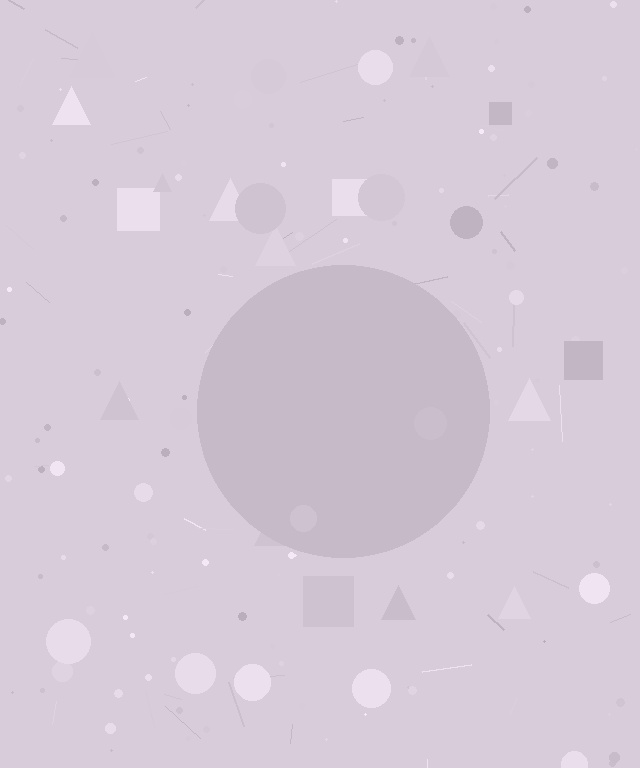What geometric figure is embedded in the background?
A circle is embedded in the background.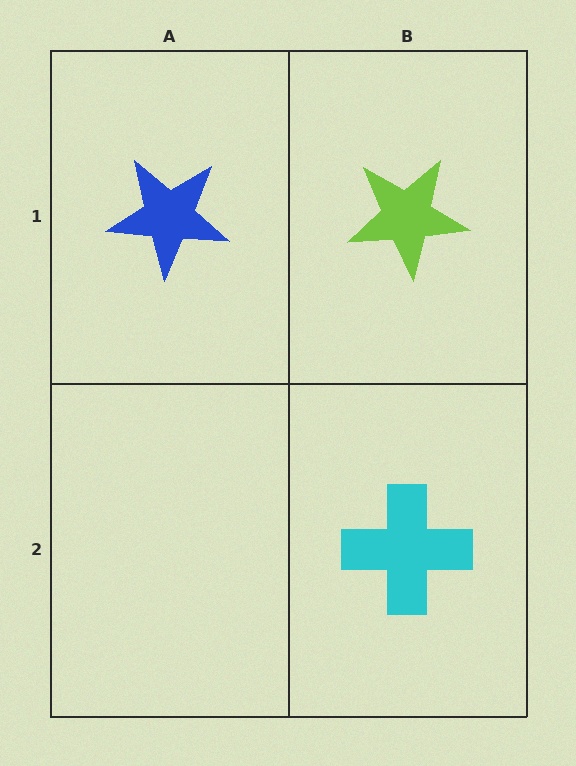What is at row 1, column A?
A blue star.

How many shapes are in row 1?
2 shapes.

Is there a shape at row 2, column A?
No, that cell is empty.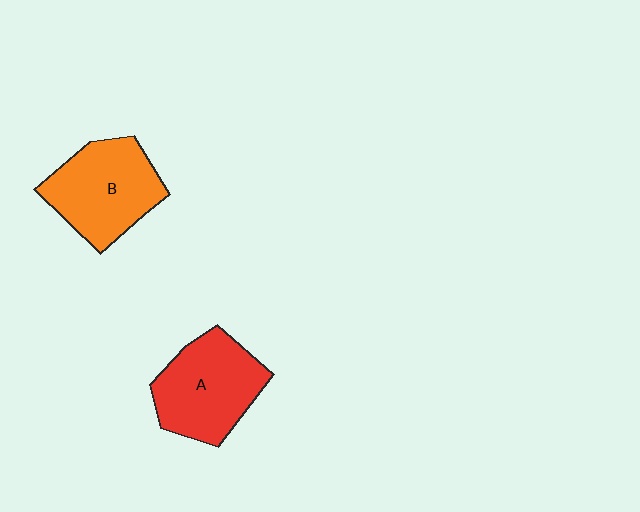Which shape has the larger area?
Shape A (red).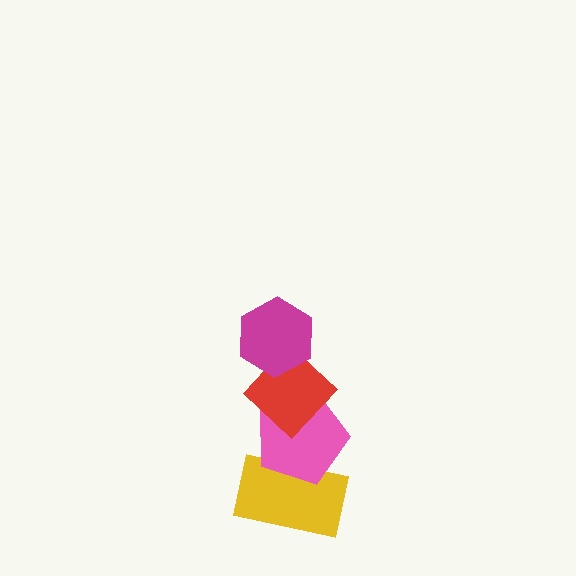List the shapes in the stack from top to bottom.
From top to bottom: the magenta hexagon, the red diamond, the pink pentagon, the yellow rectangle.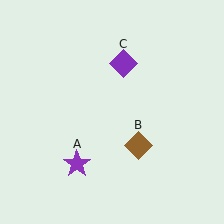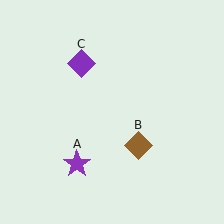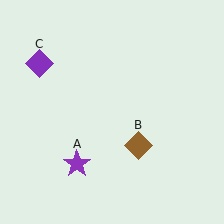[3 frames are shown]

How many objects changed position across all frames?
1 object changed position: purple diamond (object C).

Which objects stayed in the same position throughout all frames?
Purple star (object A) and brown diamond (object B) remained stationary.